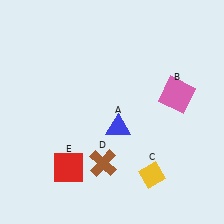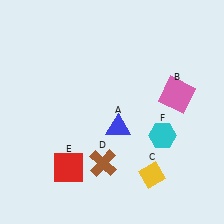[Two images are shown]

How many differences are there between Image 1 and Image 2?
There is 1 difference between the two images.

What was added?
A cyan hexagon (F) was added in Image 2.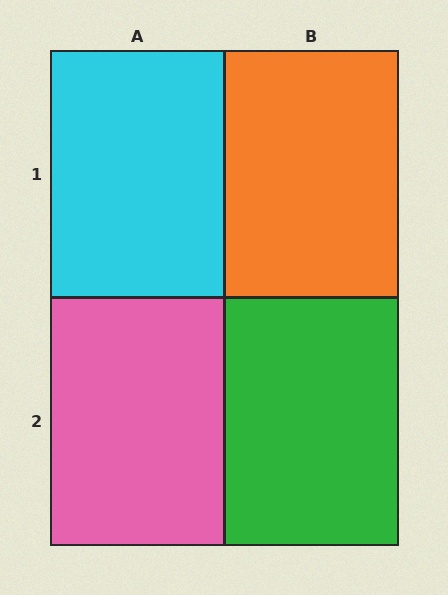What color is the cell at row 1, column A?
Cyan.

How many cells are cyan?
1 cell is cyan.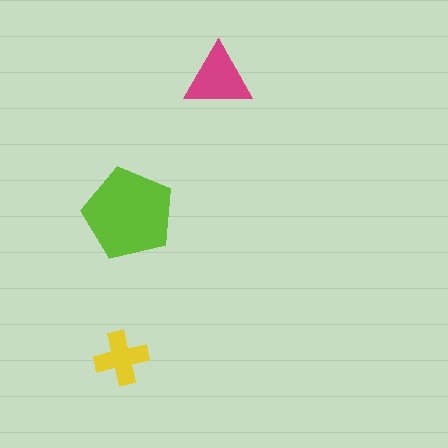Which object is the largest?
The lime pentagon.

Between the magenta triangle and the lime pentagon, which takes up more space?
The lime pentagon.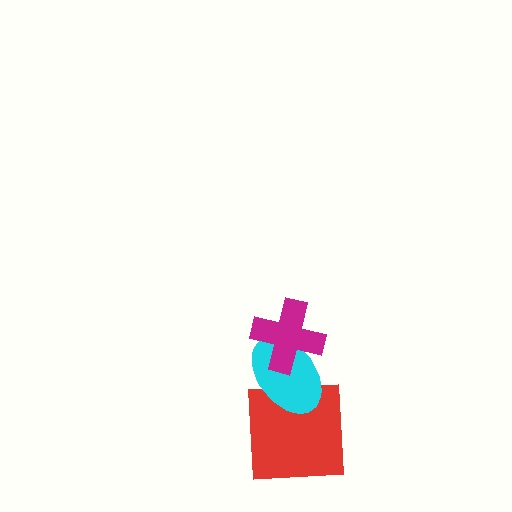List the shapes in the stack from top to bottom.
From top to bottom: the magenta cross, the cyan ellipse, the red square.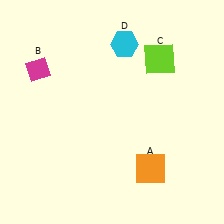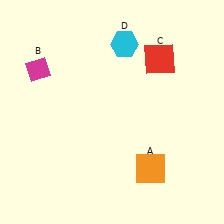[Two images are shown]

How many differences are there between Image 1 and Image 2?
There is 1 difference between the two images.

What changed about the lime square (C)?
In Image 1, C is lime. In Image 2, it changed to red.